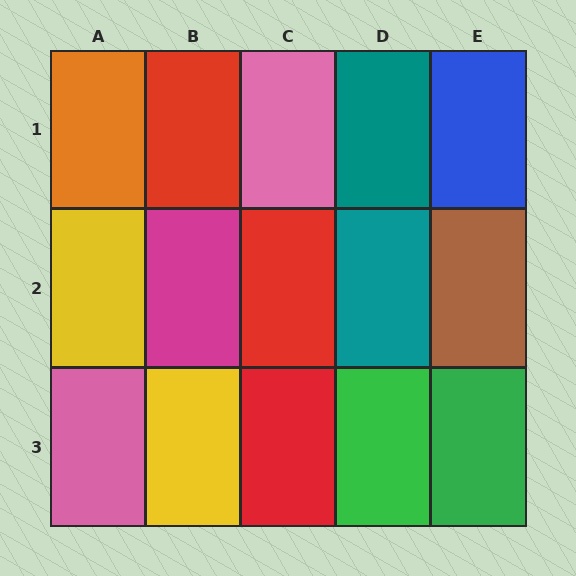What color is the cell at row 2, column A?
Yellow.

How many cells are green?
2 cells are green.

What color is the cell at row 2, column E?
Brown.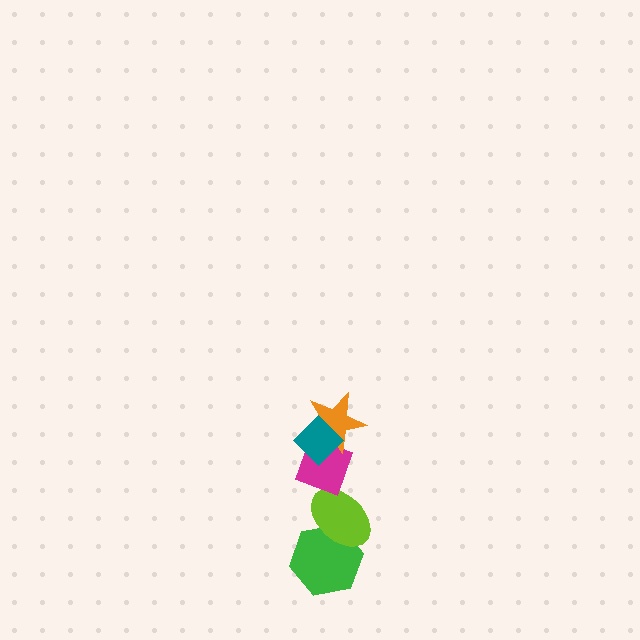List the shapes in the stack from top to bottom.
From top to bottom: the teal diamond, the orange star, the magenta diamond, the lime ellipse, the green hexagon.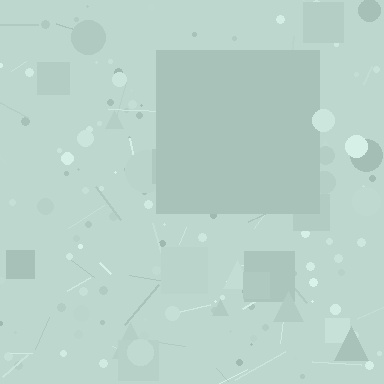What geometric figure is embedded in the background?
A square is embedded in the background.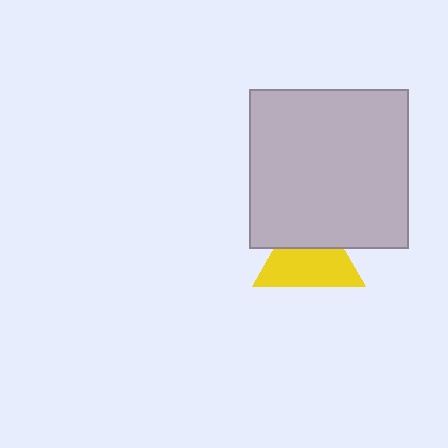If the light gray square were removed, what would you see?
You would see the complete yellow triangle.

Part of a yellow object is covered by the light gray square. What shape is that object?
It is a triangle.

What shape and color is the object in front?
The object in front is a light gray square.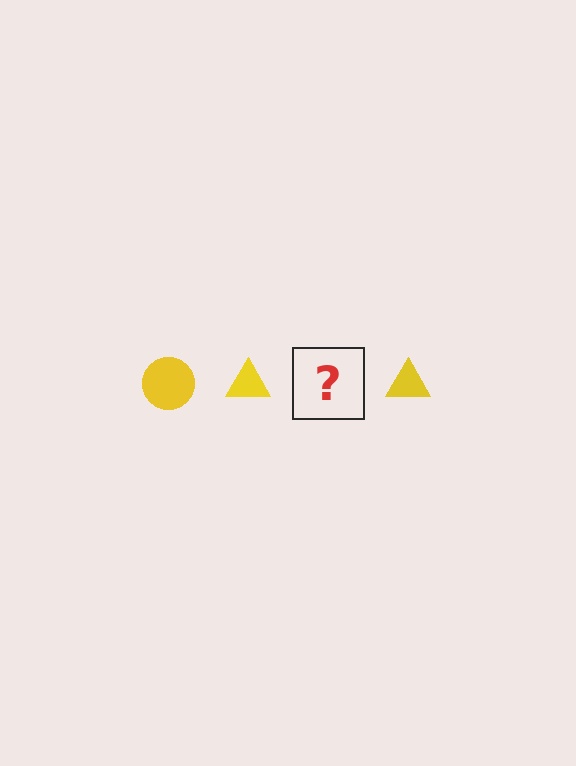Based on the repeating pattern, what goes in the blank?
The blank should be a yellow circle.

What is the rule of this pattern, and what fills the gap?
The rule is that the pattern cycles through circle, triangle shapes in yellow. The gap should be filled with a yellow circle.